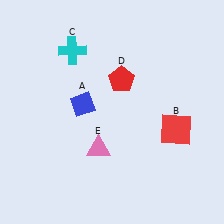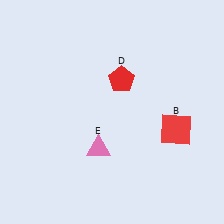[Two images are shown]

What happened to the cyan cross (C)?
The cyan cross (C) was removed in Image 2. It was in the top-left area of Image 1.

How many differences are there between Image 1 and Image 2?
There are 2 differences between the two images.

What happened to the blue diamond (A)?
The blue diamond (A) was removed in Image 2. It was in the top-left area of Image 1.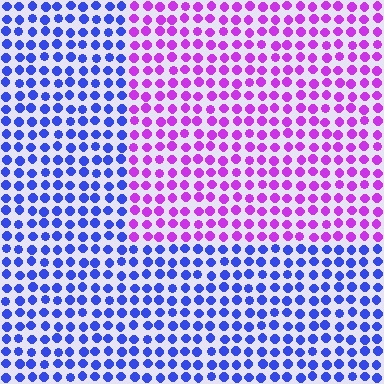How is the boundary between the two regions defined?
The boundary is defined purely by a slight shift in hue (about 59 degrees). Spacing, size, and orientation are identical on both sides.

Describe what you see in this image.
The image is filled with small blue elements in a uniform arrangement. A rectangle-shaped region is visible where the elements are tinted to a slightly different hue, forming a subtle color boundary.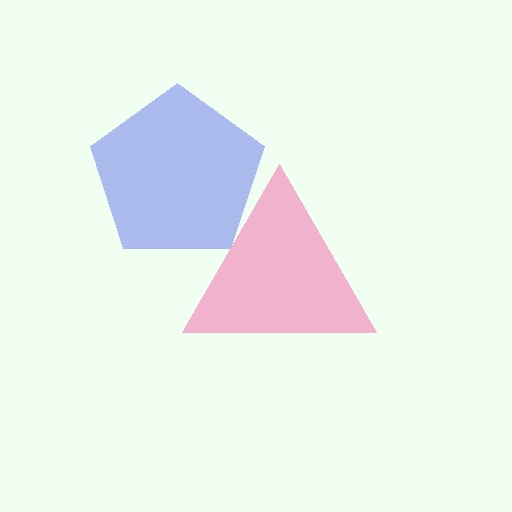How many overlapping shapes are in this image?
There are 2 overlapping shapes in the image.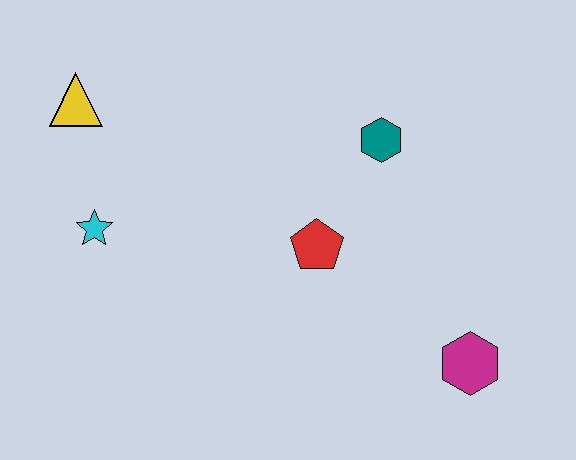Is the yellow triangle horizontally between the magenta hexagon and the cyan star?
No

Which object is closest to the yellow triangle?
The cyan star is closest to the yellow triangle.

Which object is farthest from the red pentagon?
The yellow triangle is farthest from the red pentagon.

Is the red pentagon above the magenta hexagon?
Yes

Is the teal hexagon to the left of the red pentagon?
No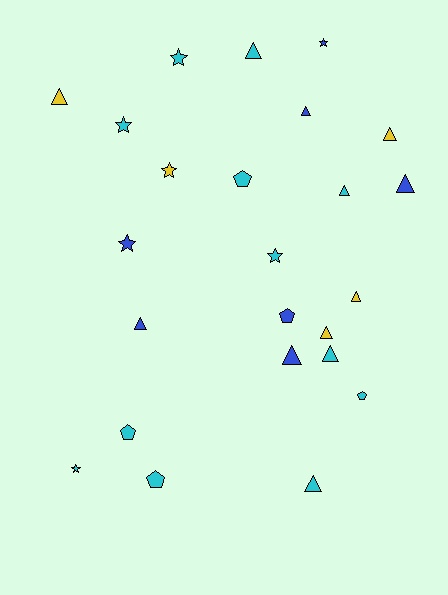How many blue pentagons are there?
There is 1 blue pentagon.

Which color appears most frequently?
Cyan, with 12 objects.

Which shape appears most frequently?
Triangle, with 12 objects.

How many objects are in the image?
There are 24 objects.